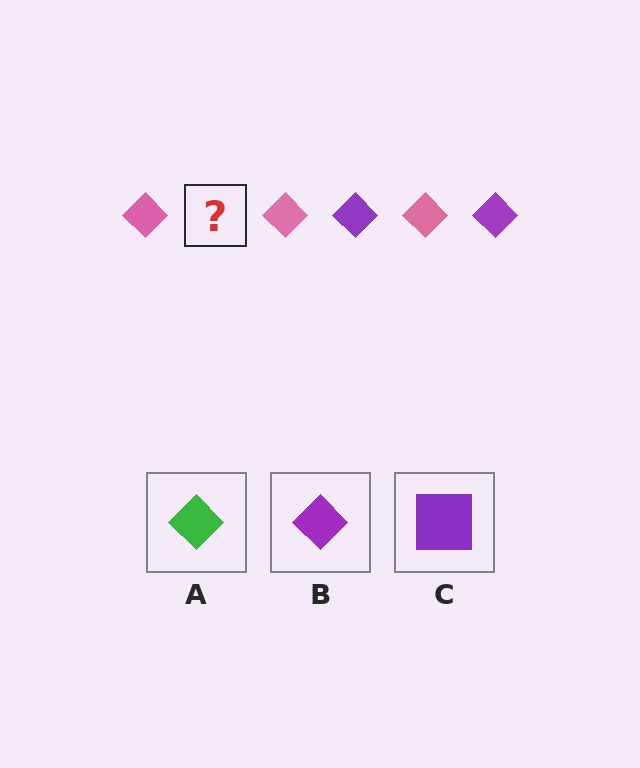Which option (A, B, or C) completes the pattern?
B.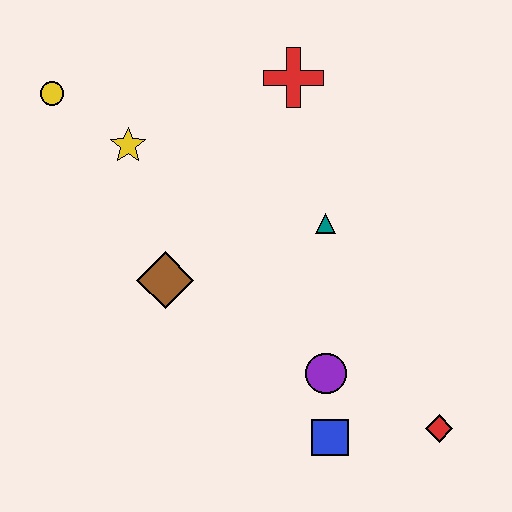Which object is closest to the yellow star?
The yellow circle is closest to the yellow star.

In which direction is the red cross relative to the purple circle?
The red cross is above the purple circle.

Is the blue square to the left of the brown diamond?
No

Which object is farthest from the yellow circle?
The red diamond is farthest from the yellow circle.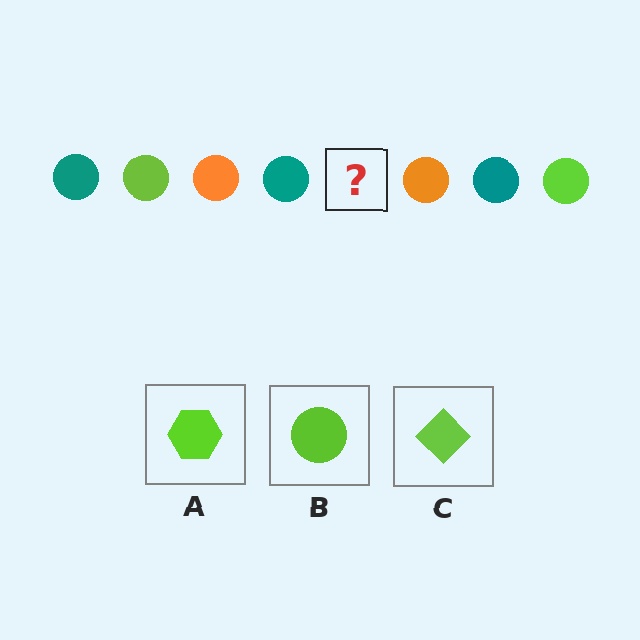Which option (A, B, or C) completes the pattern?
B.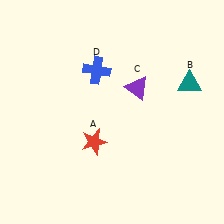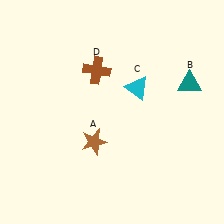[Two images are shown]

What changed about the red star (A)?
In Image 1, A is red. In Image 2, it changed to brown.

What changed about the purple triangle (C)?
In Image 1, C is purple. In Image 2, it changed to cyan.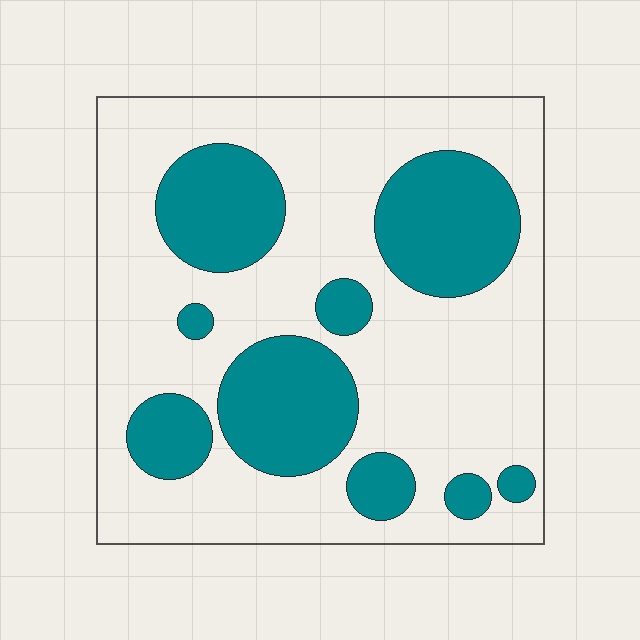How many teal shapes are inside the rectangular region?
9.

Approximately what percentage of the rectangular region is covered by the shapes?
Approximately 30%.